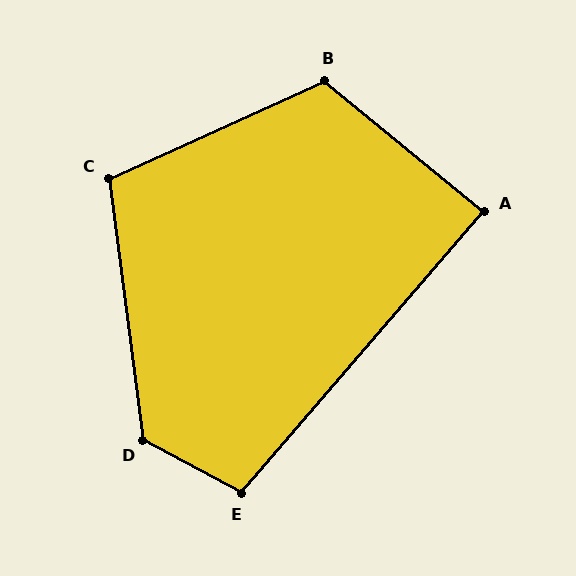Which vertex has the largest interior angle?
D, at approximately 126 degrees.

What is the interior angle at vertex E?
Approximately 103 degrees (obtuse).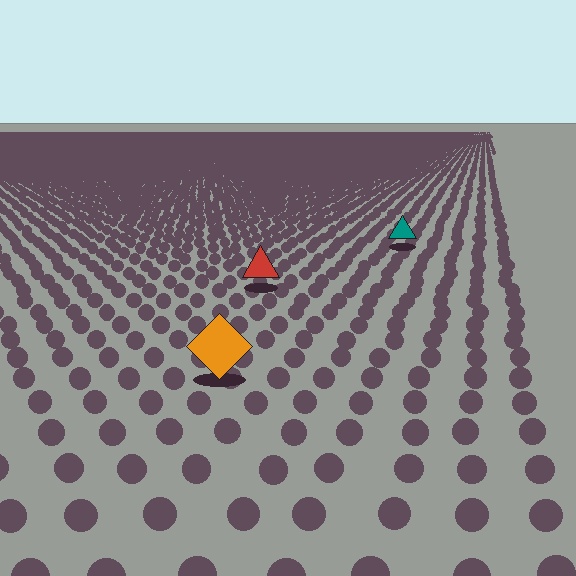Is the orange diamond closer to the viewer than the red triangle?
Yes. The orange diamond is closer — you can tell from the texture gradient: the ground texture is coarser near it.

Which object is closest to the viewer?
The orange diamond is closest. The texture marks near it are larger and more spread out.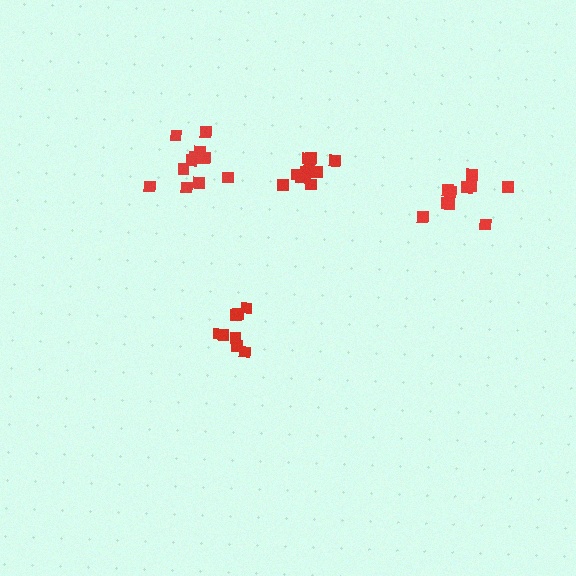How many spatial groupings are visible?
There are 4 spatial groupings.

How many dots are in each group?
Group 1: 8 dots, Group 2: 10 dots, Group 3: 10 dots, Group 4: 11 dots (39 total).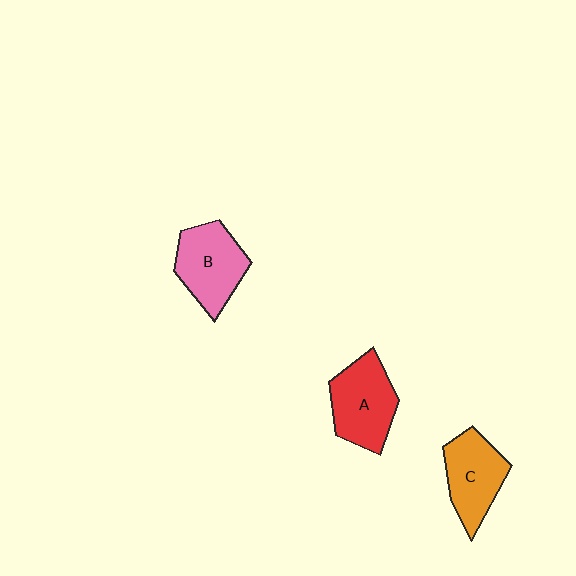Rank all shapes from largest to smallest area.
From largest to smallest: A (red), B (pink), C (orange).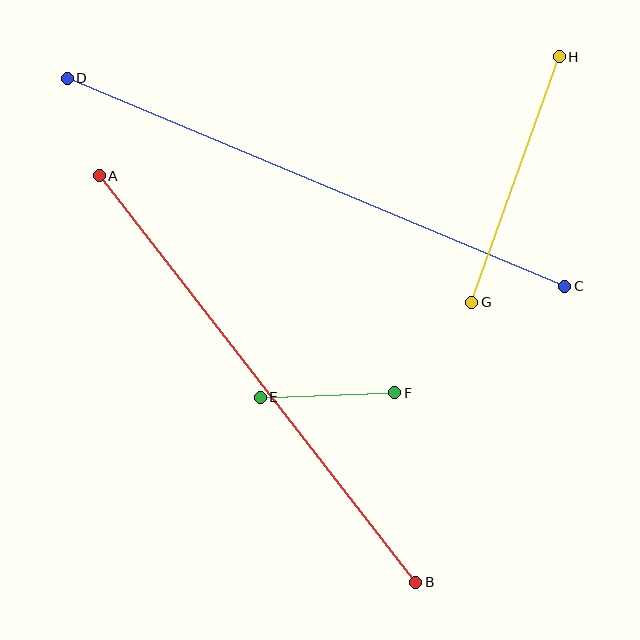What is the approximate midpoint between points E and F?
The midpoint is at approximately (327, 395) pixels.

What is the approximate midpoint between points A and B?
The midpoint is at approximately (258, 379) pixels.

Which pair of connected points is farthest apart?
Points C and D are farthest apart.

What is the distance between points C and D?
The distance is approximately 539 pixels.